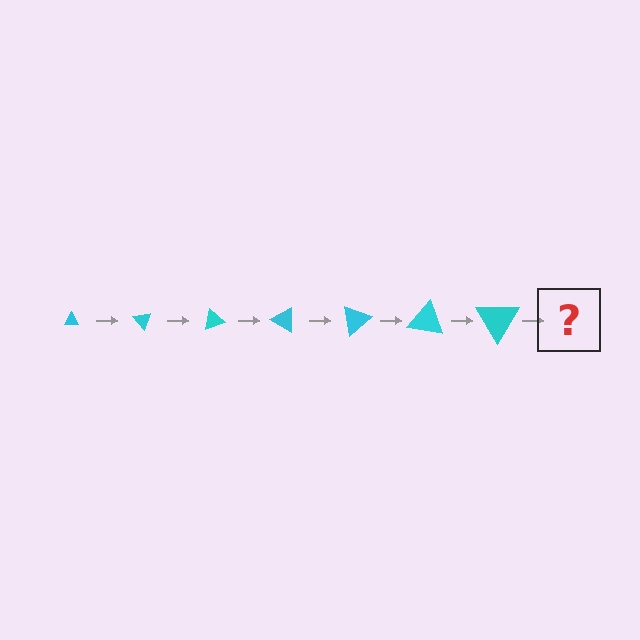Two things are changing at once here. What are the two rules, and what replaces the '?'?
The two rules are that the triangle grows larger each step and it rotates 50 degrees each step. The '?' should be a triangle, larger than the previous one and rotated 350 degrees from the start.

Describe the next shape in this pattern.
It should be a triangle, larger than the previous one and rotated 350 degrees from the start.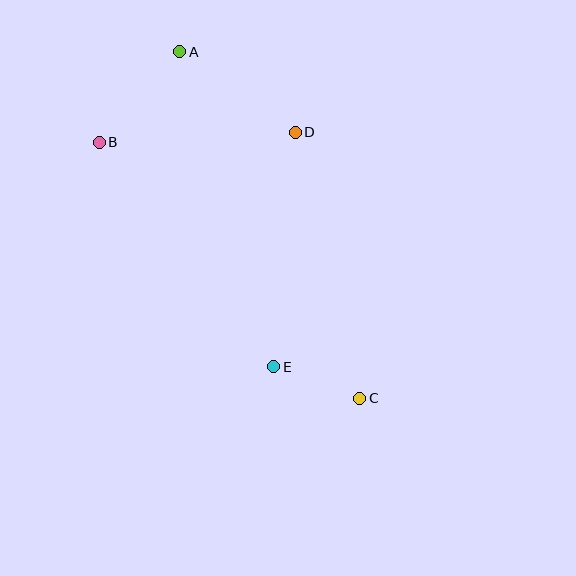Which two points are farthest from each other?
Points A and C are farthest from each other.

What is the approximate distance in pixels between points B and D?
The distance between B and D is approximately 196 pixels.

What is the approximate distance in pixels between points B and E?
The distance between B and E is approximately 284 pixels.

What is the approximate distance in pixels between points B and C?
The distance between B and C is approximately 365 pixels.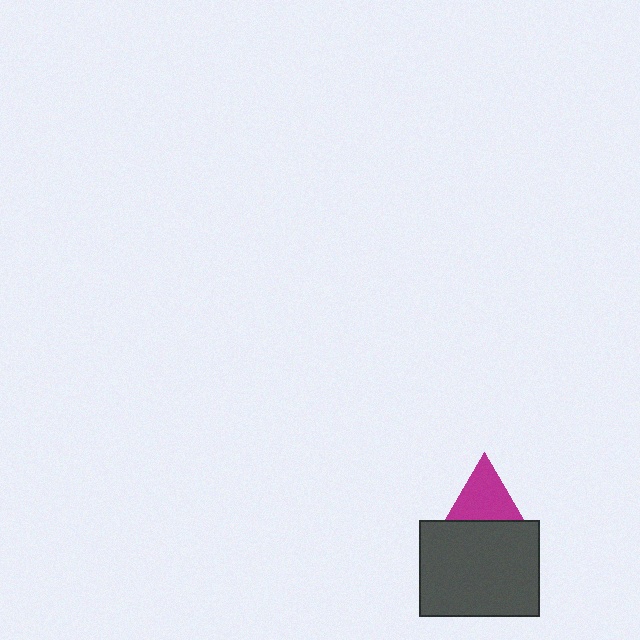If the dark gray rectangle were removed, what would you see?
You would see the complete magenta triangle.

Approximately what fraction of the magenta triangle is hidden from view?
Roughly 40% of the magenta triangle is hidden behind the dark gray rectangle.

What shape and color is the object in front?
The object in front is a dark gray rectangle.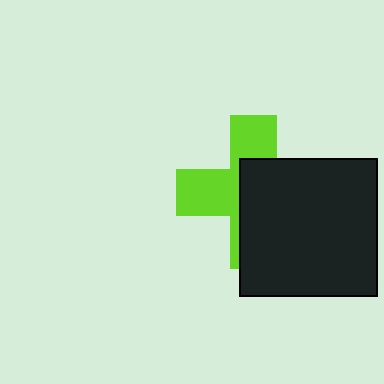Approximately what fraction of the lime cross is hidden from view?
Roughly 55% of the lime cross is hidden behind the black square.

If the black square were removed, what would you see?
You would see the complete lime cross.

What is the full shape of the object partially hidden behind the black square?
The partially hidden object is a lime cross.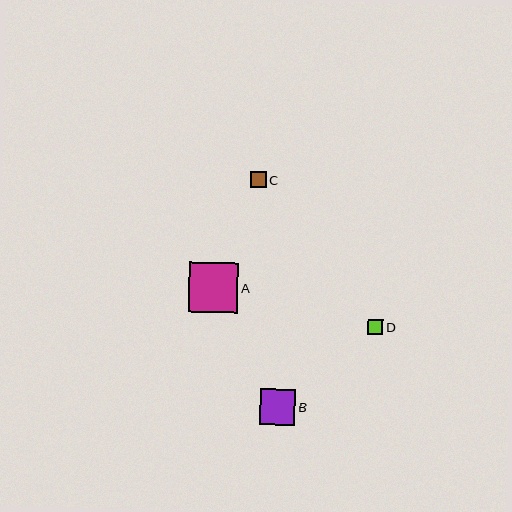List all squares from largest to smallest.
From largest to smallest: A, B, C, D.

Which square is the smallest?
Square D is the smallest with a size of approximately 15 pixels.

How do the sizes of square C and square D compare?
Square C and square D are approximately the same size.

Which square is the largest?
Square A is the largest with a size of approximately 49 pixels.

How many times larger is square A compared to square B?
Square A is approximately 1.4 times the size of square B.